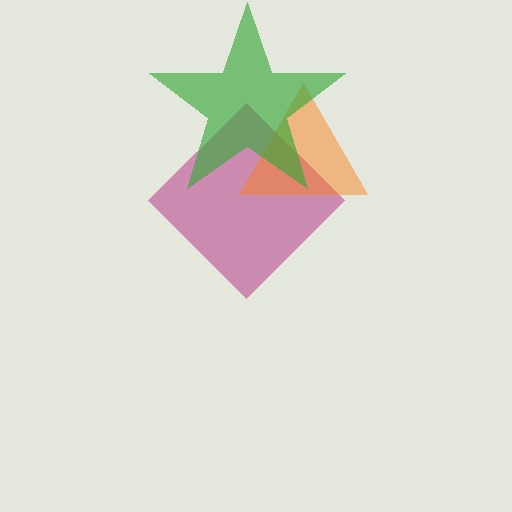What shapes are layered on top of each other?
The layered shapes are: a magenta diamond, an orange triangle, a green star.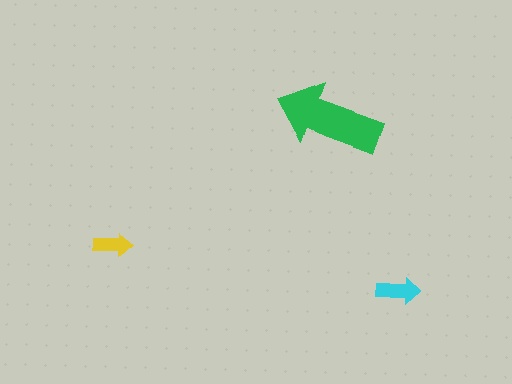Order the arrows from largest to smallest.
the green one, the cyan one, the yellow one.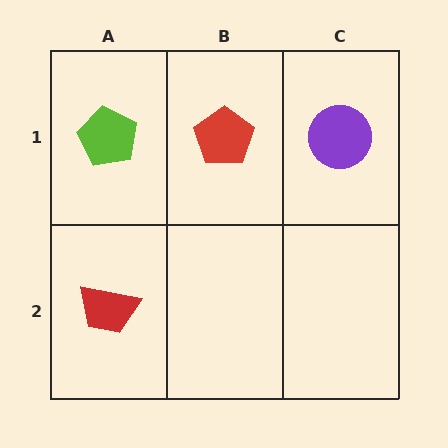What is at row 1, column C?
A purple circle.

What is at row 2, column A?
A red trapezoid.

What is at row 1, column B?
A red pentagon.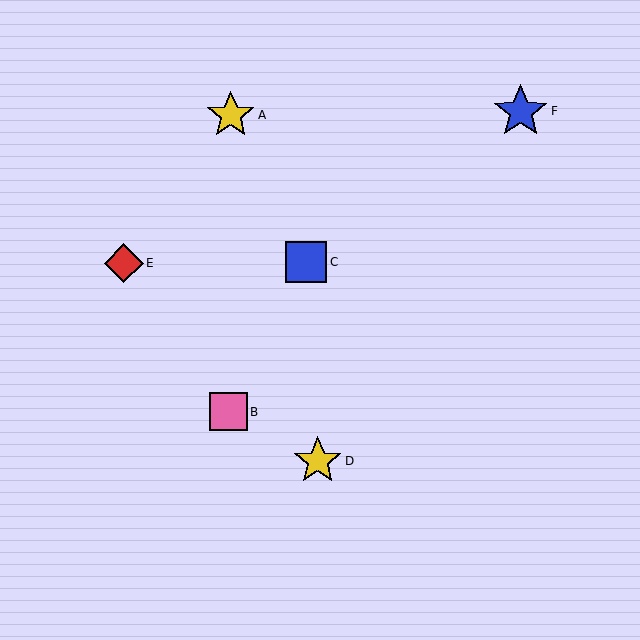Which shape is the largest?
The blue star (labeled F) is the largest.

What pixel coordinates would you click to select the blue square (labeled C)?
Click at (306, 262) to select the blue square C.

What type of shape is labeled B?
Shape B is a pink square.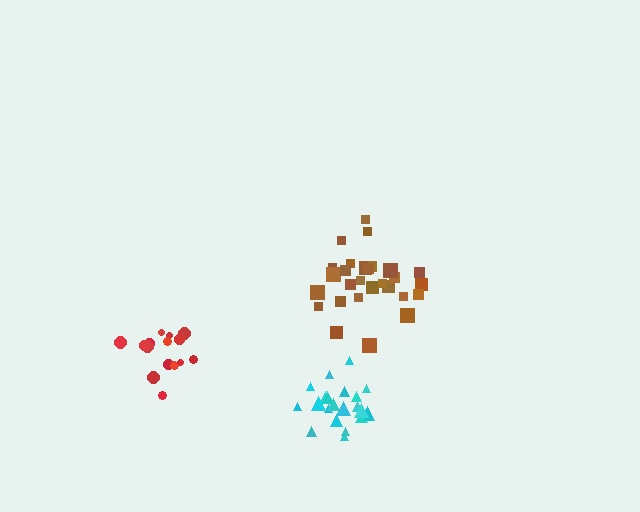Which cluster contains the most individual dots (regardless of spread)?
Brown (29).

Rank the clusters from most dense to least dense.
cyan, red, brown.